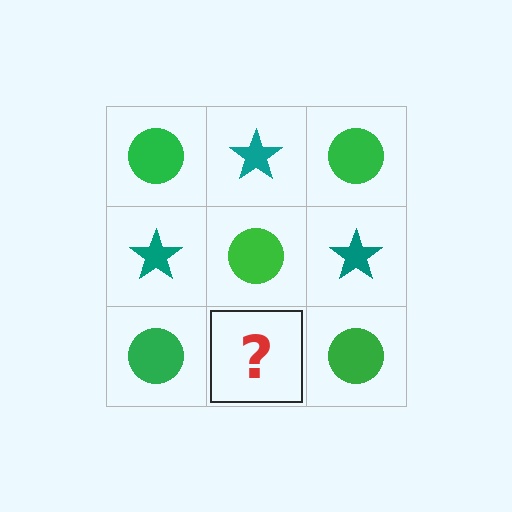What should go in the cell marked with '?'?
The missing cell should contain a teal star.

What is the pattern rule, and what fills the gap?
The rule is that it alternates green circle and teal star in a checkerboard pattern. The gap should be filled with a teal star.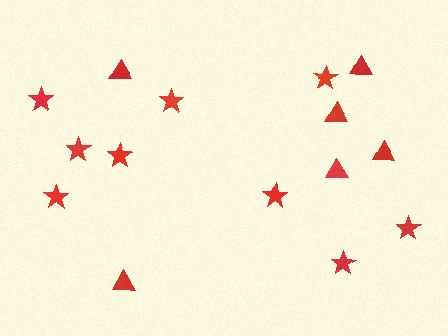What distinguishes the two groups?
There are 2 groups: one group of stars (9) and one group of triangles (6).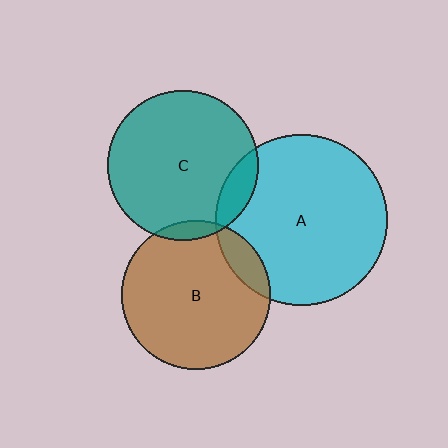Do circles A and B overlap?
Yes.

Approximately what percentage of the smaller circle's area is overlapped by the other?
Approximately 10%.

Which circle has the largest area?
Circle A (cyan).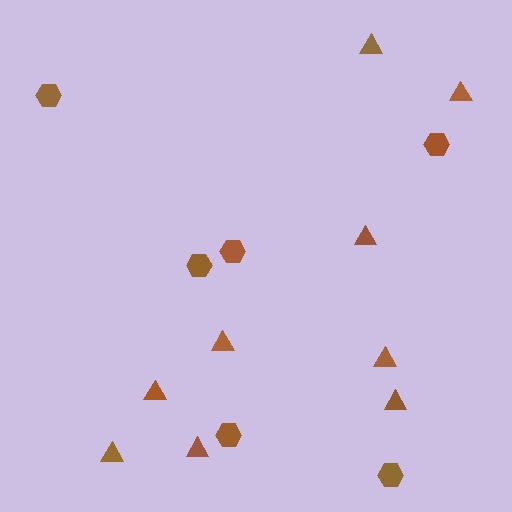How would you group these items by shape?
There are 2 groups: one group of triangles (9) and one group of hexagons (6).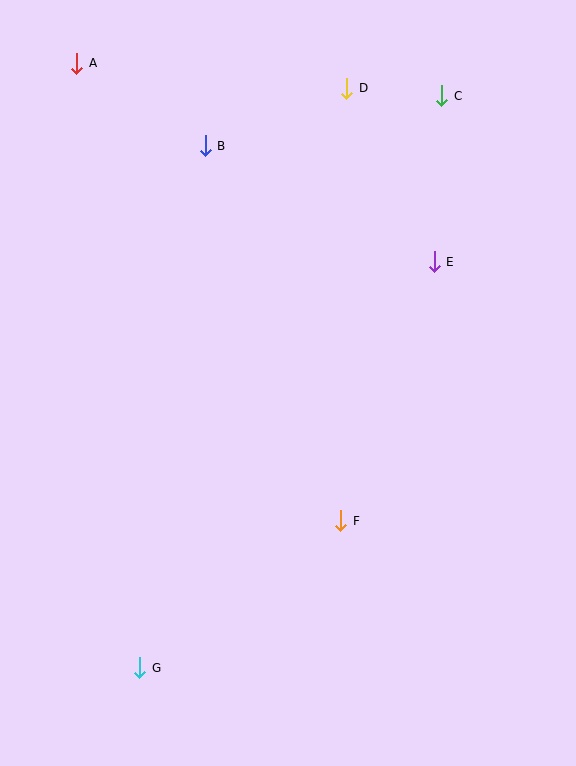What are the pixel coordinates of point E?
Point E is at (434, 262).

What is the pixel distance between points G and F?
The distance between G and F is 249 pixels.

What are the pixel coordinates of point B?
Point B is at (205, 146).